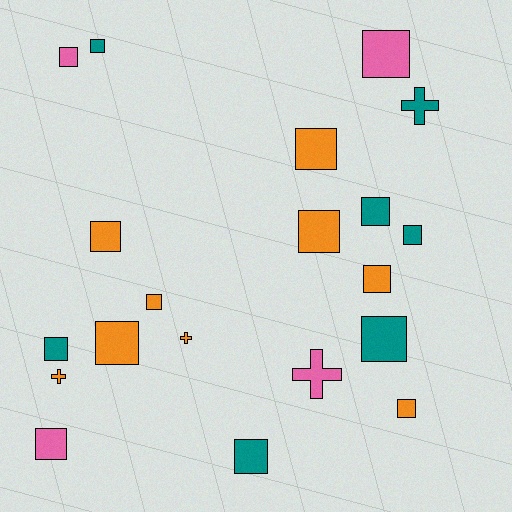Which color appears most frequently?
Orange, with 9 objects.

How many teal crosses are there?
There is 1 teal cross.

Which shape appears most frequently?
Square, with 16 objects.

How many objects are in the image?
There are 20 objects.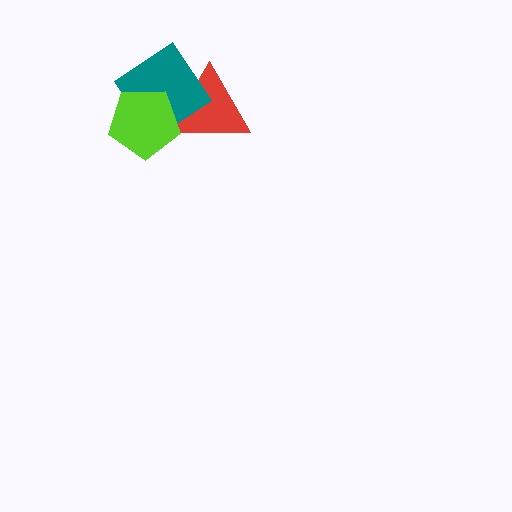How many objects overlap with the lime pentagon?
2 objects overlap with the lime pentagon.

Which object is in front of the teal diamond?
The lime pentagon is in front of the teal diamond.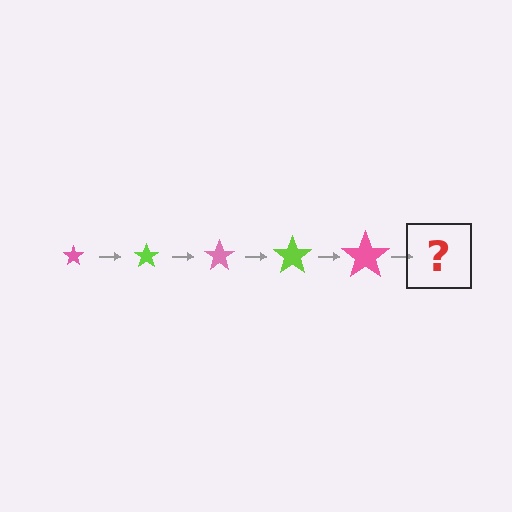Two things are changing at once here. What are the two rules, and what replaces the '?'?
The two rules are that the star grows larger each step and the color cycles through pink and lime. The '?' should be a lime star, larger than the previous one.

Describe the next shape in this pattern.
It should be a lime star, larger than the previous one.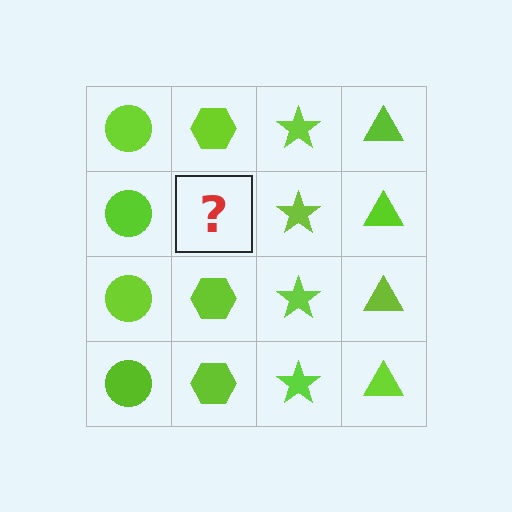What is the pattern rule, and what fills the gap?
The rule is that each column has a consistent shape. The gap should be filled with a lime hexagon.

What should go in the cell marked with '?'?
The missing cell should contain a lime hexagon.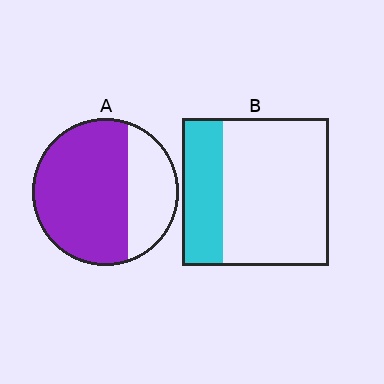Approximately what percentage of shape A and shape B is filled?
A is approximately 70% and B is approximately 30%.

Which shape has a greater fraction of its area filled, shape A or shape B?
Shape A.